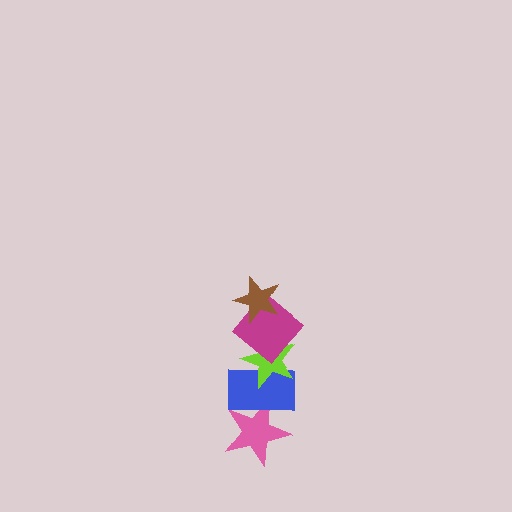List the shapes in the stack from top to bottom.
From top to bottom: the brown star, the magenta diamond, the lime star, the blue rectangle, the pink star.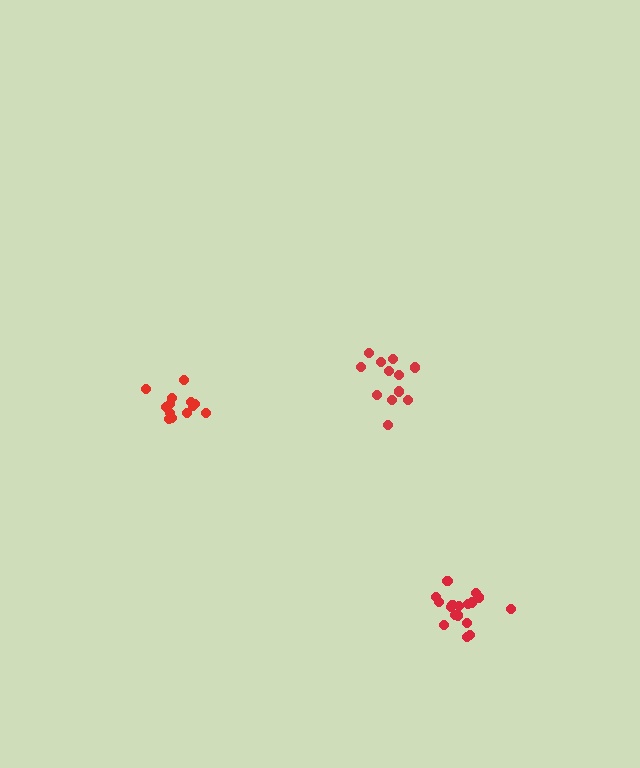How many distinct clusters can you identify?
There are 3 distinct clusters.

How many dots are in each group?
Group 1: 12 dots, Group 2: 13 dots, Group 3: 17 dots (42 total).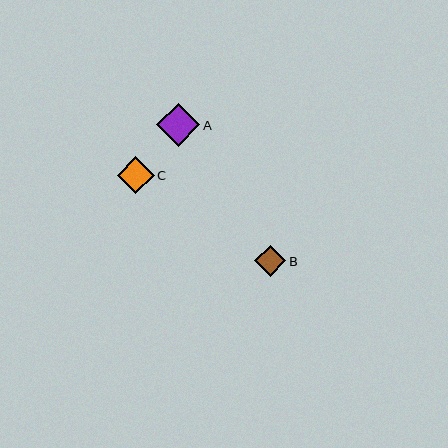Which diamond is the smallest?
Diamond B is the smallest with a size of approximately 31 pixels.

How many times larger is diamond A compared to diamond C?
Diamond A is approximately 1.2 times the size of diamond C.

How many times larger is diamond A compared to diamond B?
Diamond A is approximately 1.4 times the size of diamond B.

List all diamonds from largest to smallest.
From largest to smallest: A, C, B.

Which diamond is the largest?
Diamond A is the largest with a size of approximately 43 pixels.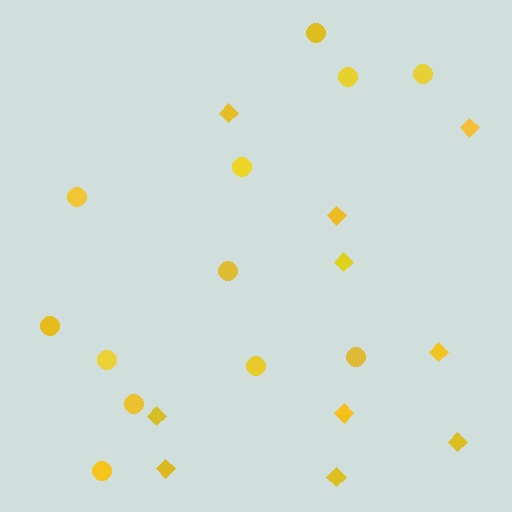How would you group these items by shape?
There are 2 groups: one group of diamonds (10) and one group of circles (12).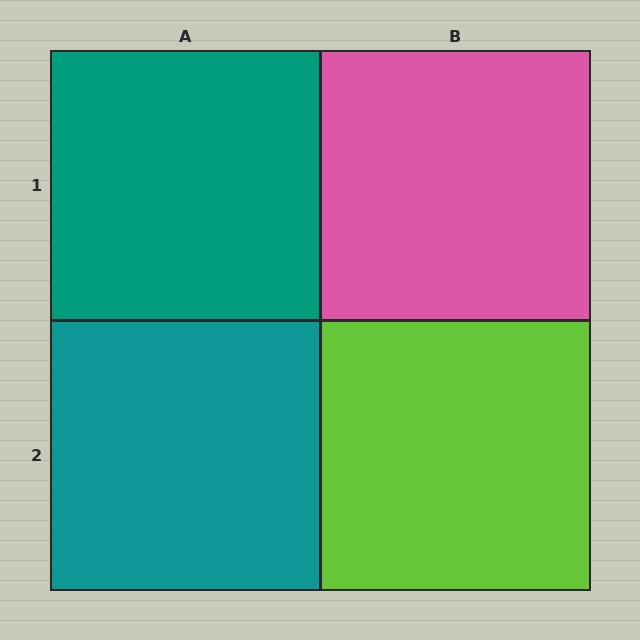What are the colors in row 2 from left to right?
Teal, lime.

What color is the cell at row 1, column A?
Teal.